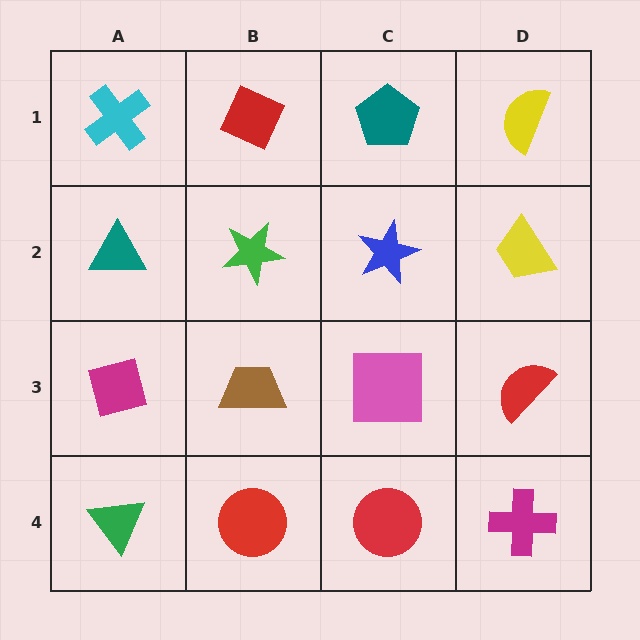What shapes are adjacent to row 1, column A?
A teal triangle (row 2, column A), a red diamond (row 1, column B).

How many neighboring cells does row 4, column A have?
2.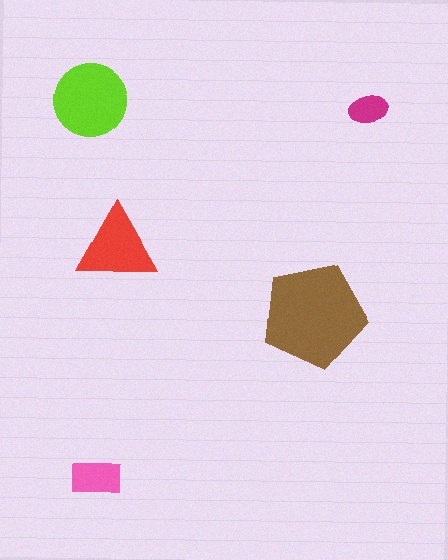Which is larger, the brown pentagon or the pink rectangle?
The brown pentagon.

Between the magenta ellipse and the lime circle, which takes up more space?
The lime circle.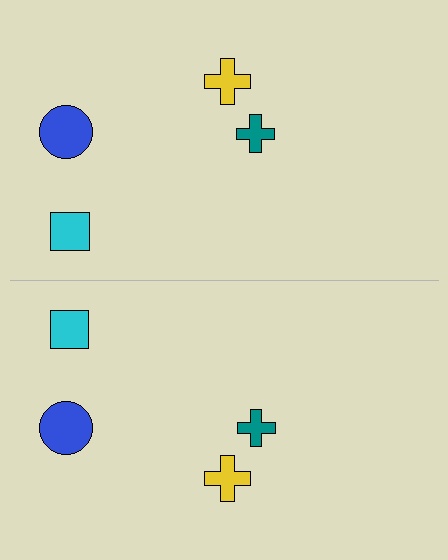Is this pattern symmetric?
Yes, this pattern has bilateral (reflection) symmetry.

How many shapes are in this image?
There are 8 shapes in this image.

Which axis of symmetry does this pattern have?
The pattern has a horizontal axis of symmetry running through the center of the image.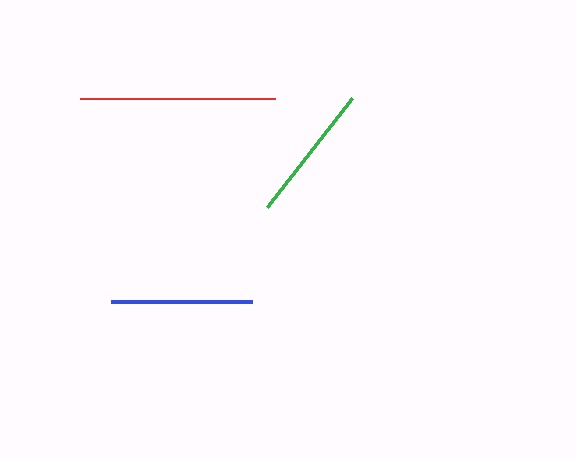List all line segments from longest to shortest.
From longest to shortest: red, blue, green.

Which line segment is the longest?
The red line is the longest at approximately 195 pixels.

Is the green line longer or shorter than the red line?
The red line is longer than the green line.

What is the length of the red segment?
The red segment is approximately 195 pixels long.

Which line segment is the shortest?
The green line is the shortest at approximately 138 pixels.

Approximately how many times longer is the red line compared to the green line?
The red line is approximately 1.4 times the length of the green line.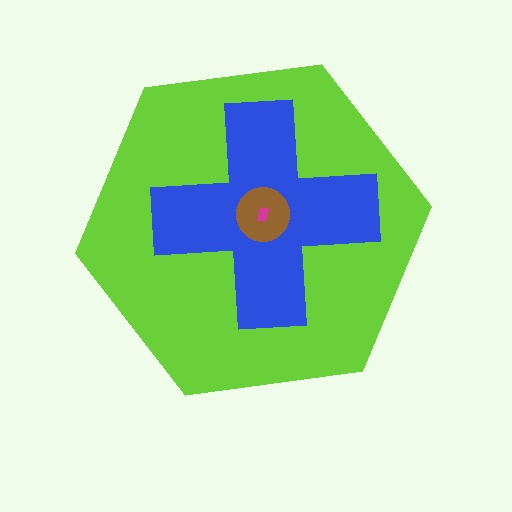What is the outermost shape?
The lime hexagon.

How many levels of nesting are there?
4.